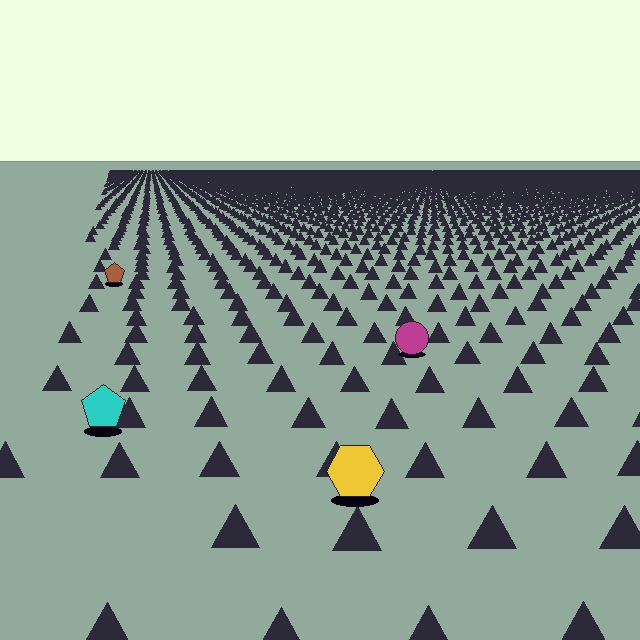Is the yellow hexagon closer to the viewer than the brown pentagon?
Yes. The yellow hexagon is closer — you can tell from the texture gradient: the ground texture is coarser near it.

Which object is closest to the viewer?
The yellow hexagon is closest. The texture marks near it are larger and more spread out.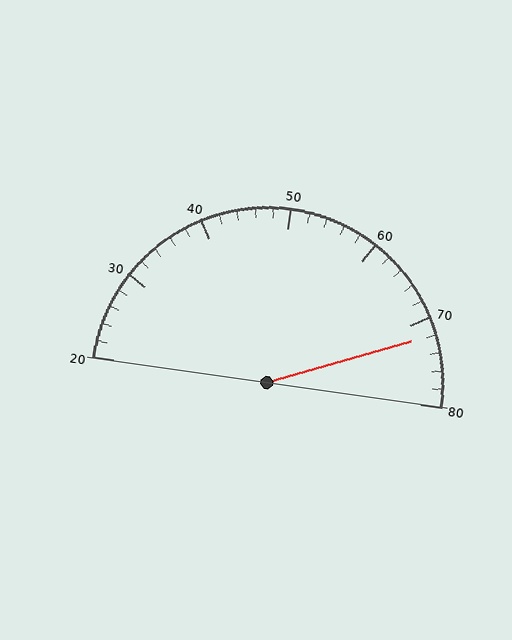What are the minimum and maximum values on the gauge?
The gauge ranges from 20 to 80.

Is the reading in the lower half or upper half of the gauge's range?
The reading is in the upper half of the range (20 to 80).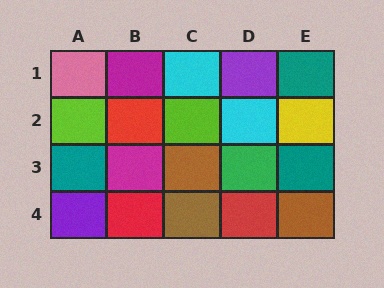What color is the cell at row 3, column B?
Magenta.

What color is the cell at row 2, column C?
Lime.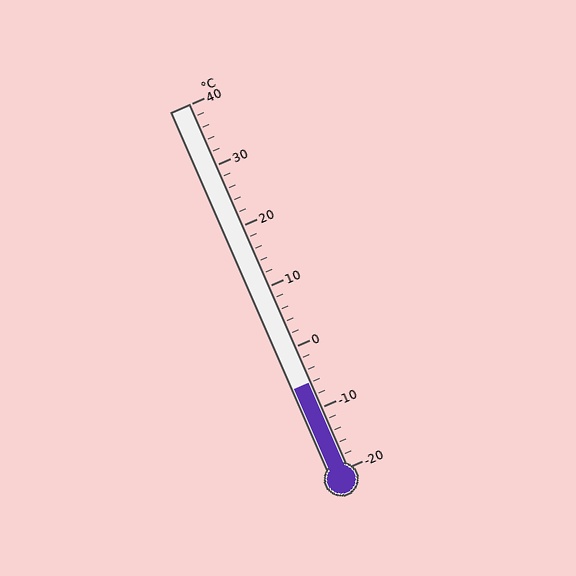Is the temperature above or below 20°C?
The temperature is below 20°C.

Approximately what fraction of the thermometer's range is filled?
The thermometer is filled to approximately 25% of its range.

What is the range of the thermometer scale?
The thermometer scale ranges from -20°C to 40°C.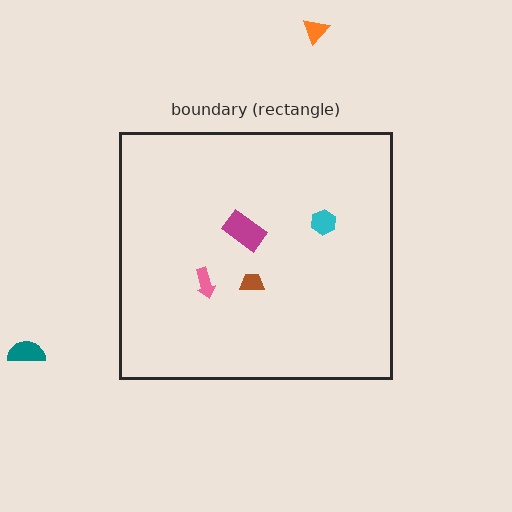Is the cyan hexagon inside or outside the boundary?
Inside.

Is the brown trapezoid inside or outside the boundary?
Inside.